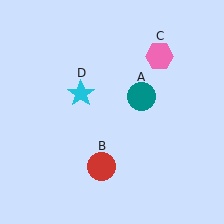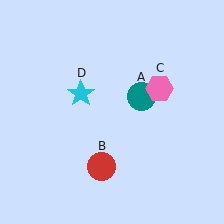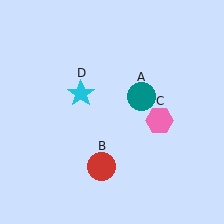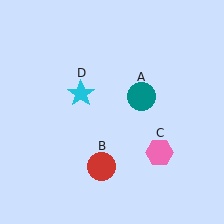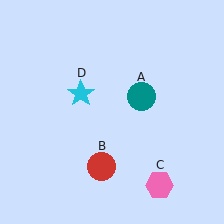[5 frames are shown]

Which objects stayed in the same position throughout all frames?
Teal circle (object A) and red circle (object B) and cyan star (object D) remained stationary.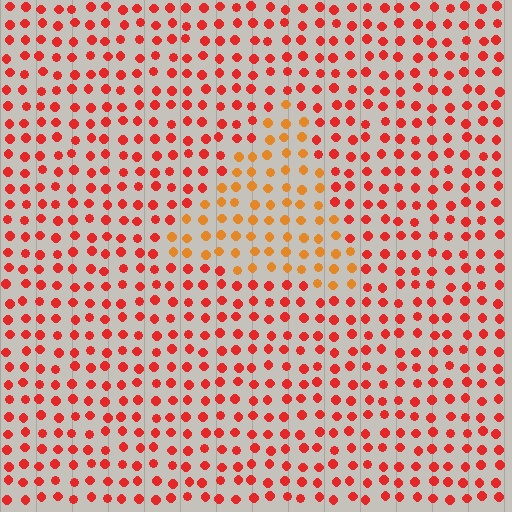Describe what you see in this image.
The image is filled with small red elements in a uniform arrangement. A triangle-shaped region is visible where the elements are tinted to a slightly different hue, forming a subtle color boundary.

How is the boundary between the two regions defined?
The boundary is defined purely by a slight shift in hue (about 31 degrees). Spacing, size, and orientation are identical on both sides.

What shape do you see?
I see a triangle.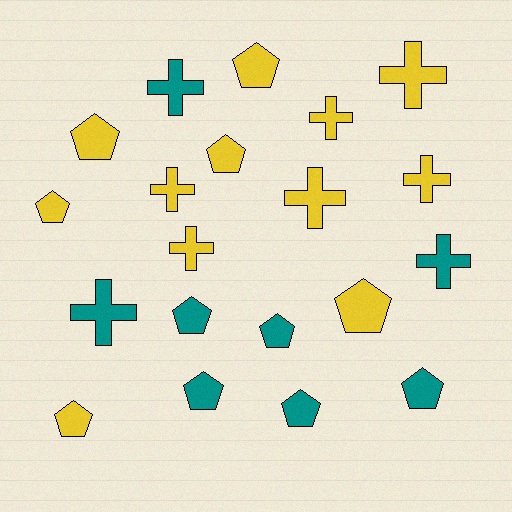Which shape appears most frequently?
Pentagon, with 11 objects.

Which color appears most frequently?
Yellow, with 12 objects.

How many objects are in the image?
There are 20 objects.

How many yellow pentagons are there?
There are 6 yellow pentagons.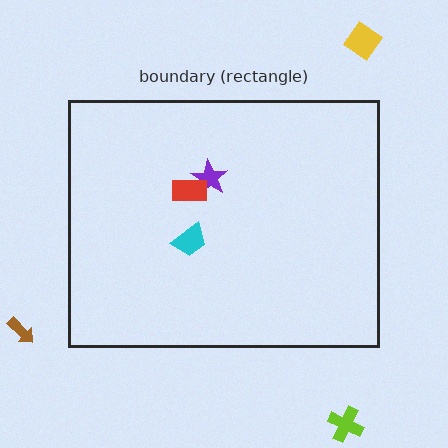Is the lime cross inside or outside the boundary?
Outside.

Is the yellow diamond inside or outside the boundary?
Outside.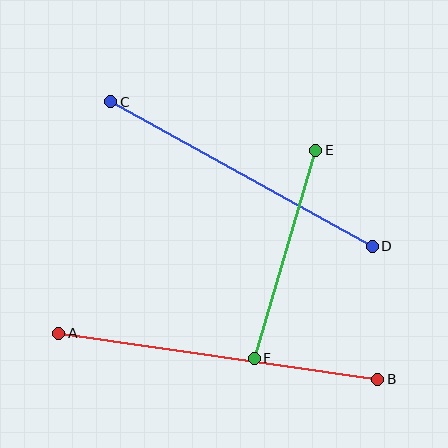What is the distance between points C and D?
The distance is approximately 298 pixels.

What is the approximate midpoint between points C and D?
The midpoint is at approximately (241, 174) pixels.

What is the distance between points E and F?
The distance is approximately 217 pixels.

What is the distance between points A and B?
The distance is approximately 323 pixels.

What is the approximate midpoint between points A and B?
The midpoint is at approximately (218, 356) pixels.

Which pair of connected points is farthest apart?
Points A and B are farthest apart.